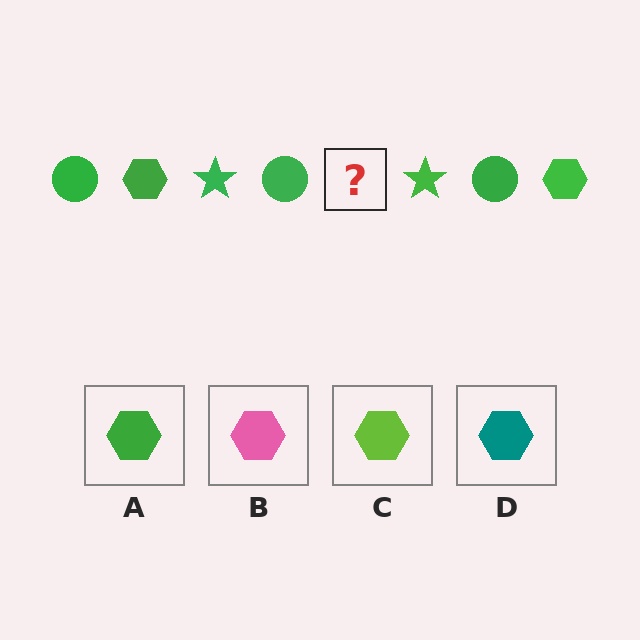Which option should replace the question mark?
Option A.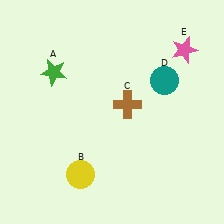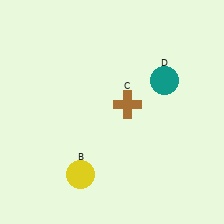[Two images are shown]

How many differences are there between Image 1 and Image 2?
There are 2 differences between the two images.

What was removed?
The green star (A), the pink star (E) were removed in Image 2.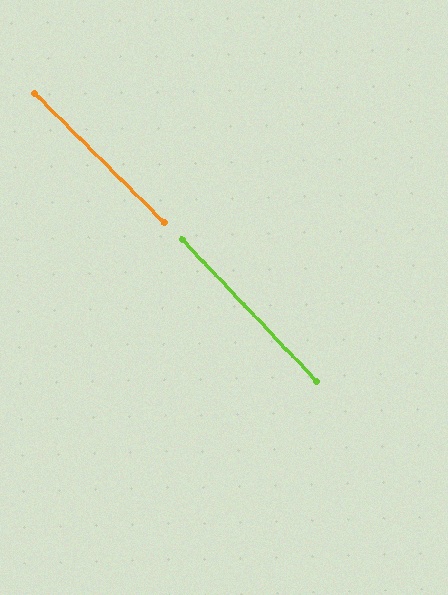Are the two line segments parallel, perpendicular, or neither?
Parallel — their directions differ by only 1.7°.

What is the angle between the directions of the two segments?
Approximately 2 degrees.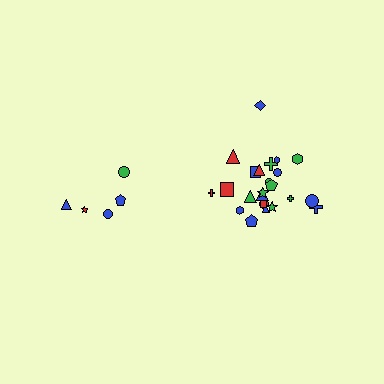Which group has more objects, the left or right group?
The right group.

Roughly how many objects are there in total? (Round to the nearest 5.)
Roughly 30 objects in total.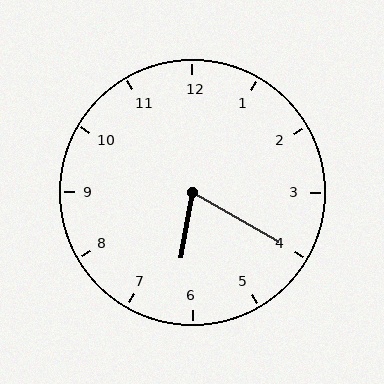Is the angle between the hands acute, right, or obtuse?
It is acute.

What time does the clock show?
6:20.